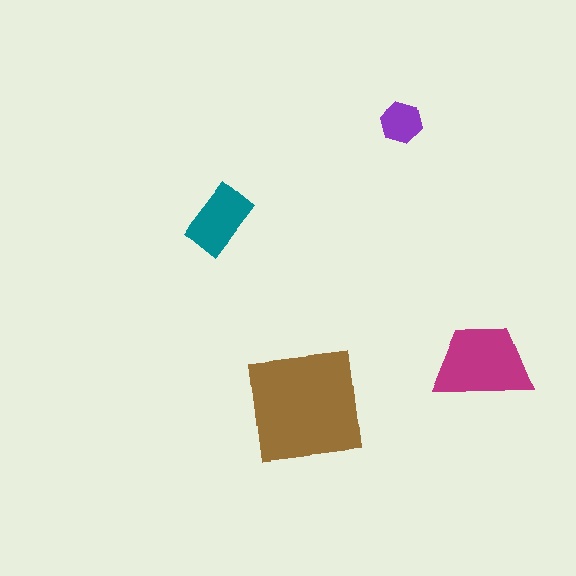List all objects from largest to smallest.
The brown square, the magenta trapezoid, the teal rectangle, the purple hexagon.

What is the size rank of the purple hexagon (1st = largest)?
4th.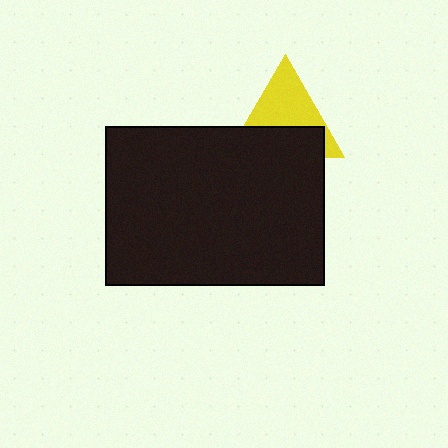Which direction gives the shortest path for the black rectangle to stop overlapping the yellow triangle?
Moving down gives the shortest separation.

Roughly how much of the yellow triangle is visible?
About half of it is visible (roughly 53%).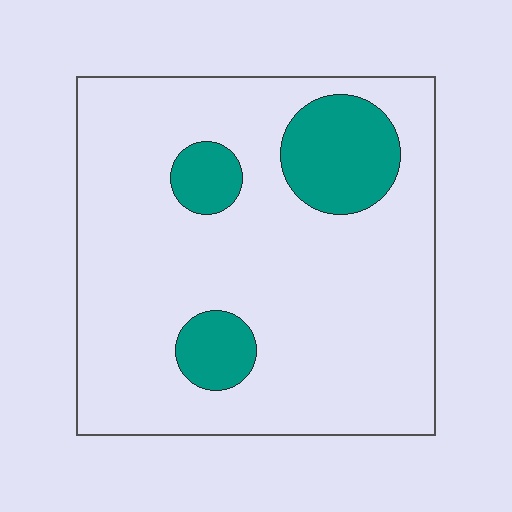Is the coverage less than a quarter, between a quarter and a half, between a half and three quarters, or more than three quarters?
Less than a quarter.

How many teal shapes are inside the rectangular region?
3.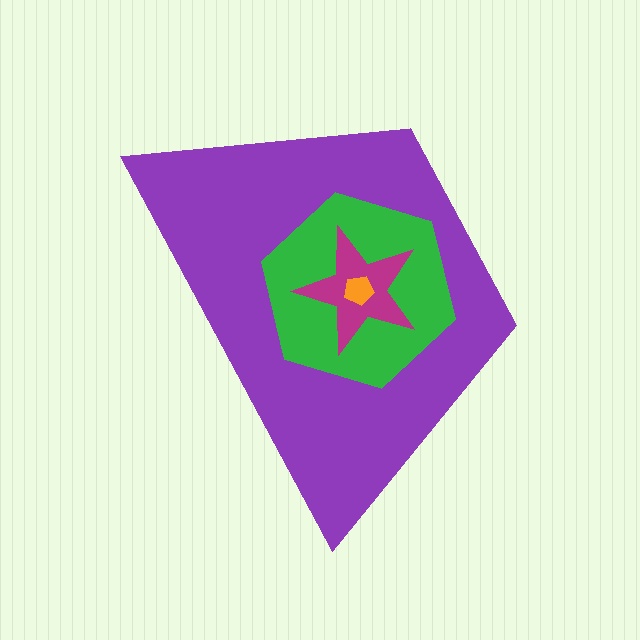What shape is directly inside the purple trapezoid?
The green hexagon.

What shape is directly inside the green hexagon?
The magenta star.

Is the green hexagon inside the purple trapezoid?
Yes.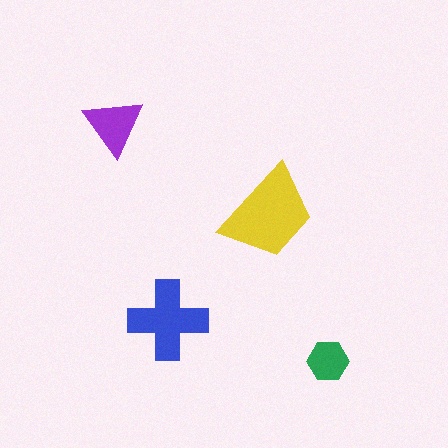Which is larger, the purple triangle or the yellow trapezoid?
The yellow trapezoid.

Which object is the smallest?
The green hexagon.